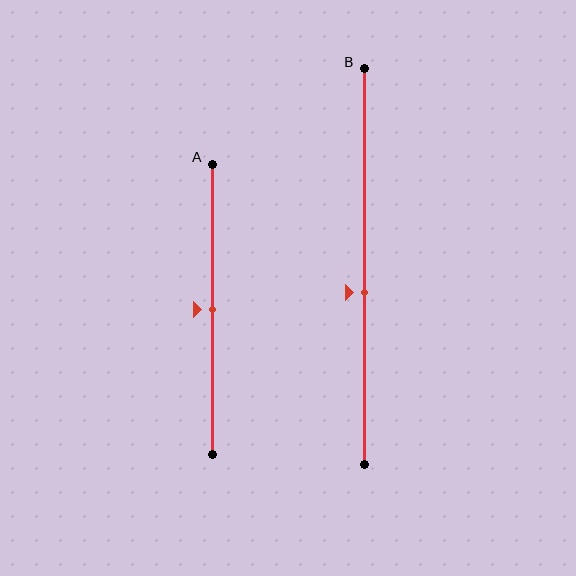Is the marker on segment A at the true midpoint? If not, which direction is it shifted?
Yes, the marker on segment A is at the true midpoint.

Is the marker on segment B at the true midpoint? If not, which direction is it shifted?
No, the marker on segment B is shifted downward by about 6% of the segment length.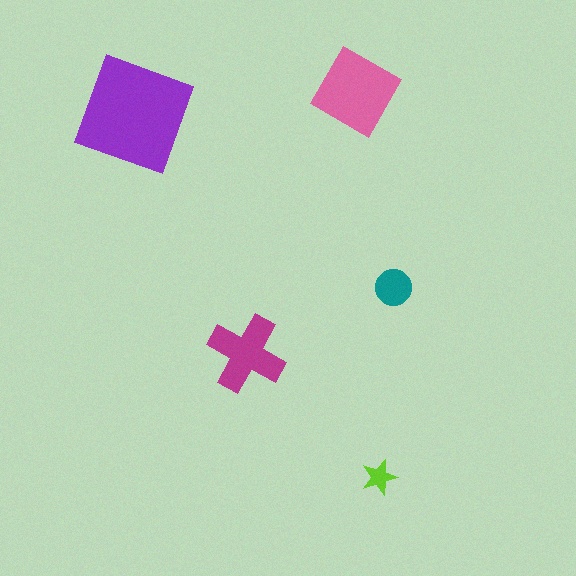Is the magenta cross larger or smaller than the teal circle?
Larger.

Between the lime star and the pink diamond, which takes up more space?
The pink diamond.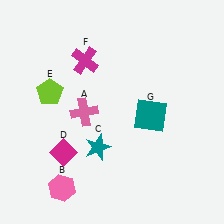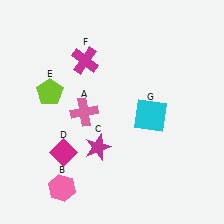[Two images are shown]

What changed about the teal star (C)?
In Image 1, C is teal. In Image 2, it changed to magenta.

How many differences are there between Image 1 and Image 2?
There are 2 differences between the two images.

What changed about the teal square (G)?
In Image 1, G is teal. In Image 2, it changed to cyan.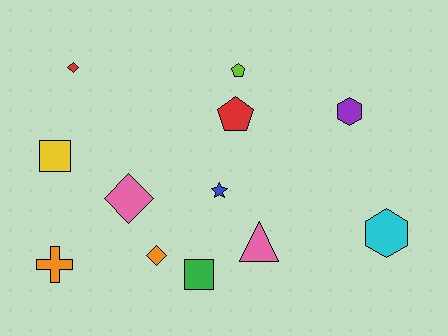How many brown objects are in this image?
There are no brown objects.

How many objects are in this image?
There are 12 objects.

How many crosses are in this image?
There is 1 cross.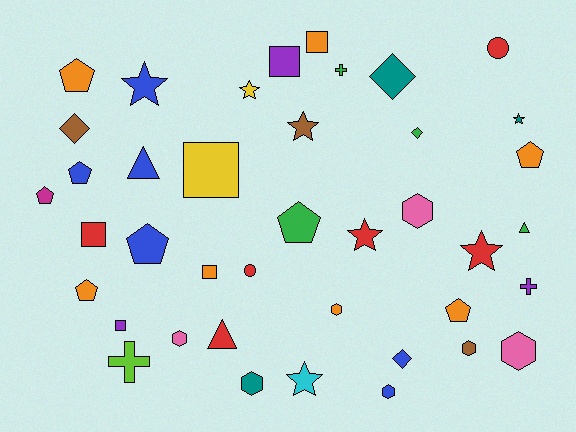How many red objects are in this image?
There are 6 red objects.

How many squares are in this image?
There are 6 squares.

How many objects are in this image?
There are 40 objects.